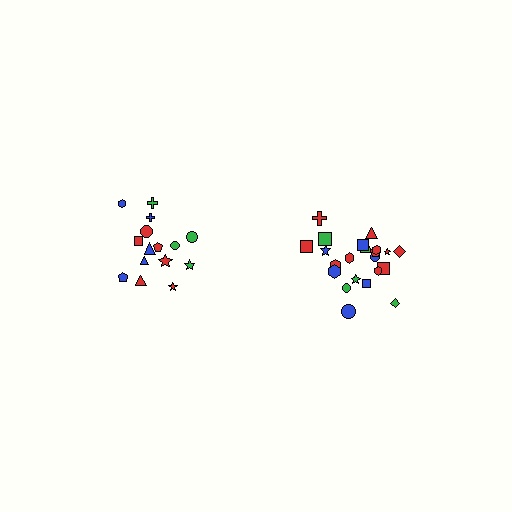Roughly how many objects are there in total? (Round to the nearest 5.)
Roughly 35 objects in total.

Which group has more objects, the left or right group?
The right group.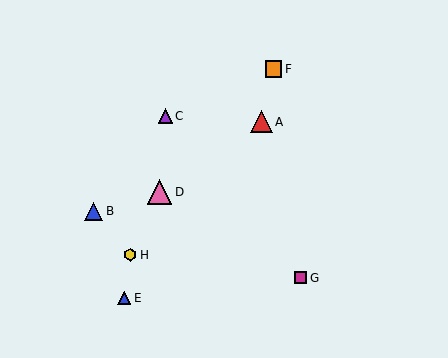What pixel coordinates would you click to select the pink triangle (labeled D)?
Click at (159, 192) to select the pink triangle D.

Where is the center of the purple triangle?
The center of the purple triangle is at (165, 116).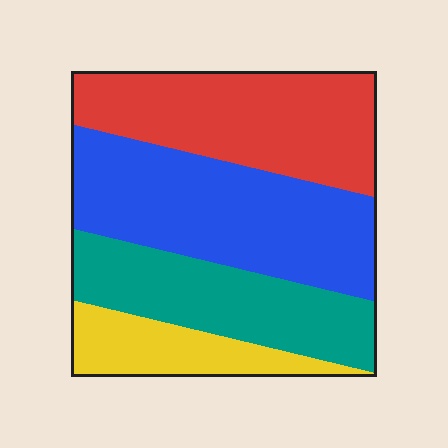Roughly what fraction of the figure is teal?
Teal covers roughly 25% of the figure.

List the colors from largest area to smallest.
From largest to smallest: blue, red, teal, yellow.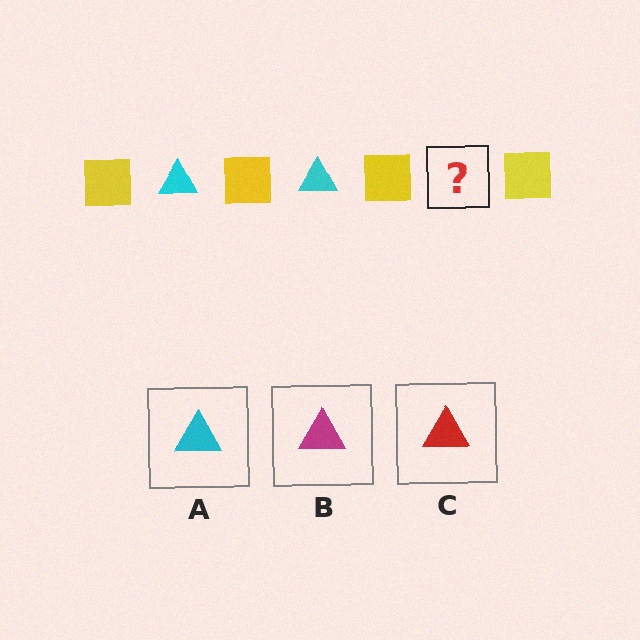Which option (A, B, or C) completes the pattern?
A.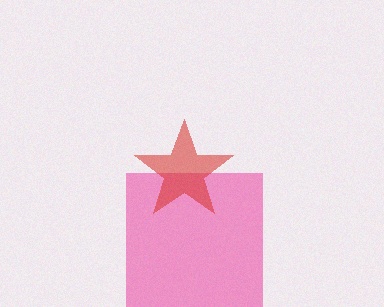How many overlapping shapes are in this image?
There are 2 overlapping shapes in the image.